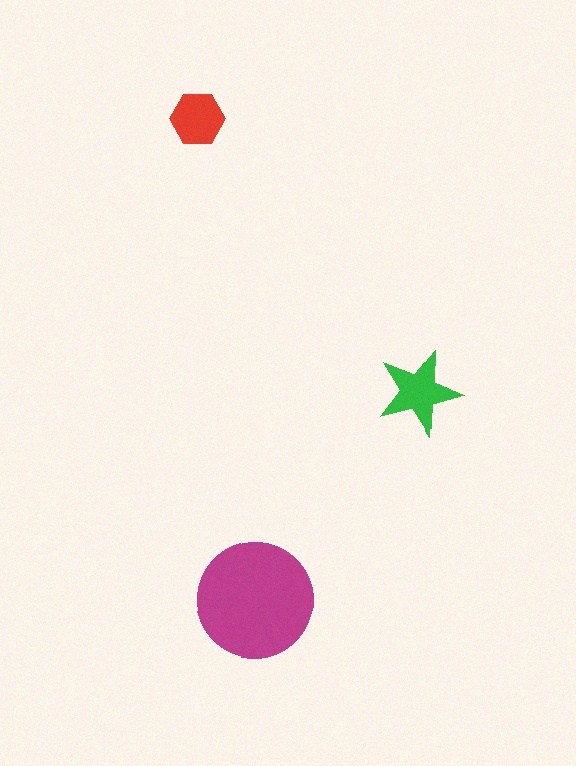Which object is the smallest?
The red hexagon.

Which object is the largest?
The magenta circle.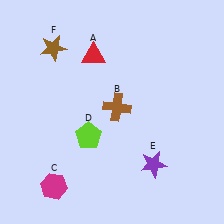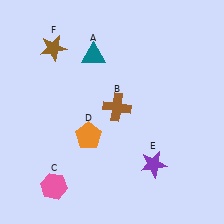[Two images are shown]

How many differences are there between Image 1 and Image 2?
There are 3 differences between the two images.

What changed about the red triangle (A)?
In Image 1, A is red. In Image 2, it changed to teal.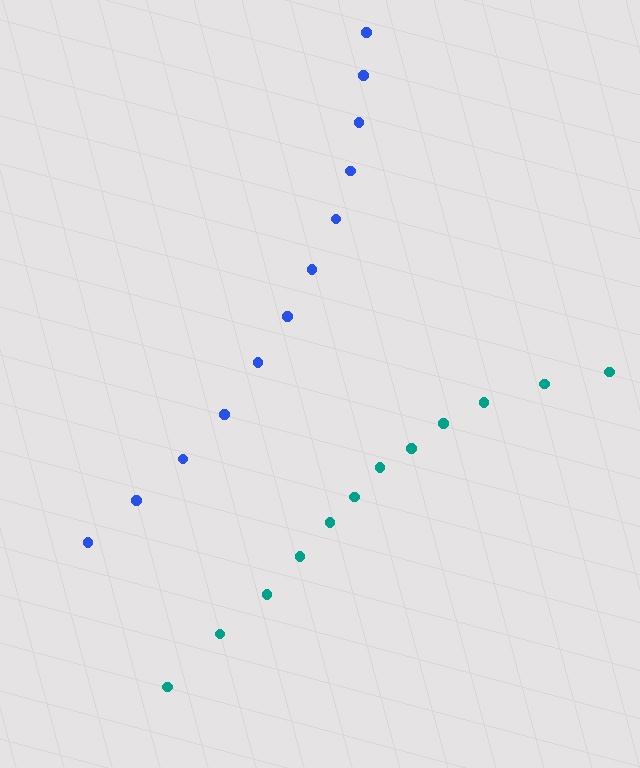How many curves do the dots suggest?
There are 2 distinct paths.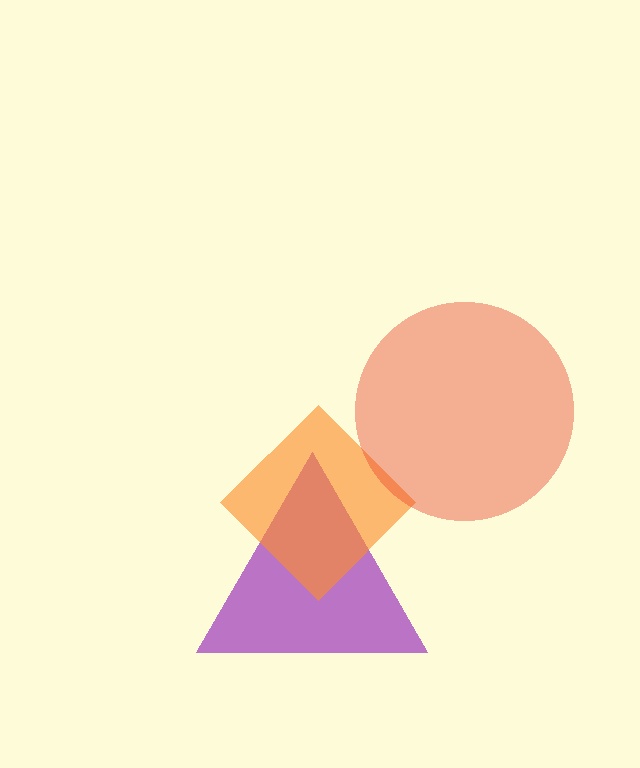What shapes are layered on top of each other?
The layered shapes are: a purple triangle, an orange diamond, a red circle.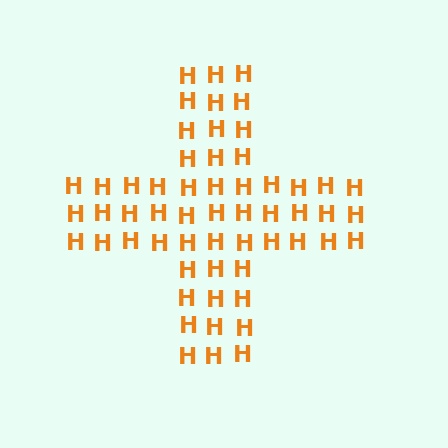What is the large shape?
The large shape is a cross.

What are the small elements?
The small elements are letter H's.